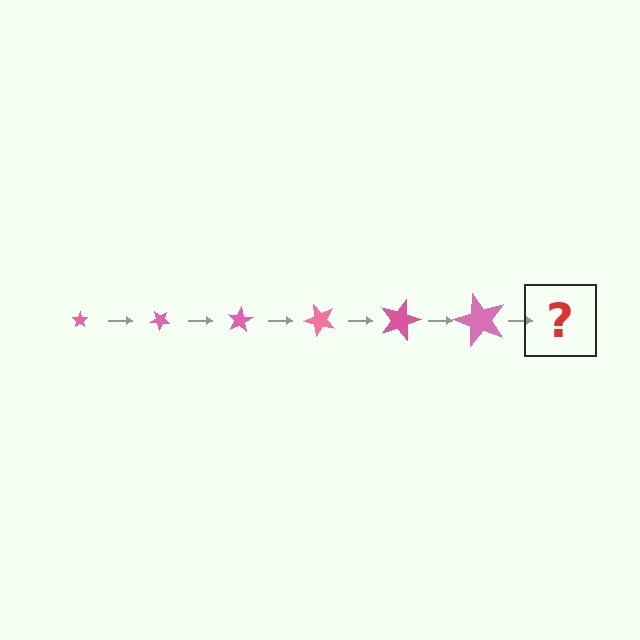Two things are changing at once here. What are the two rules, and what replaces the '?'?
The two rules are that the star grows larger each step and it rotates 40 degrees each step. The '?' should be a star, larger than the previous one and rotated 240 degrees from the start.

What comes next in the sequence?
The next element should be a star, larger than the previous one and rotated 240 degrees from the start.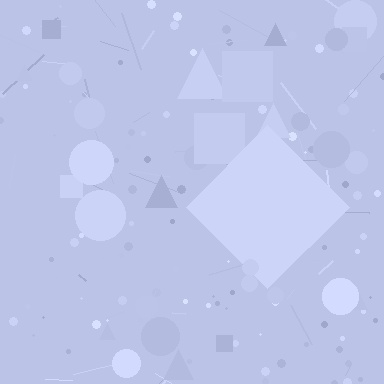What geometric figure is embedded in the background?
A diamond is embedded in the background.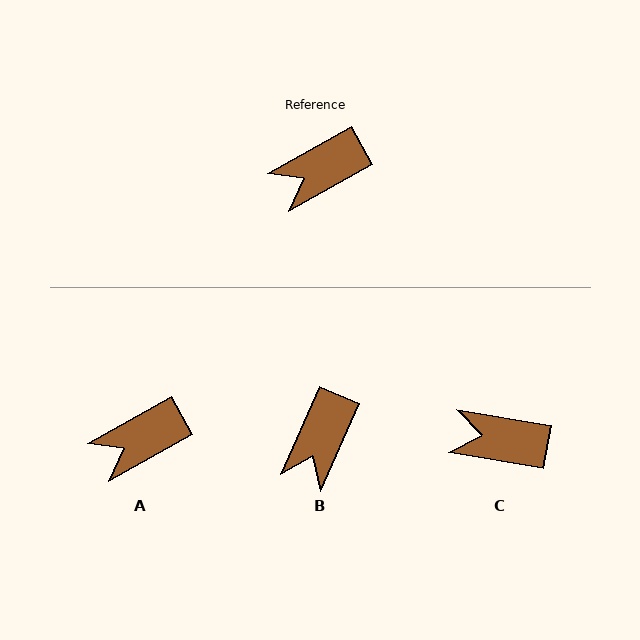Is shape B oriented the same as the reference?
No, it is off by about 37 degrees.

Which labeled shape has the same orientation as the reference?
A.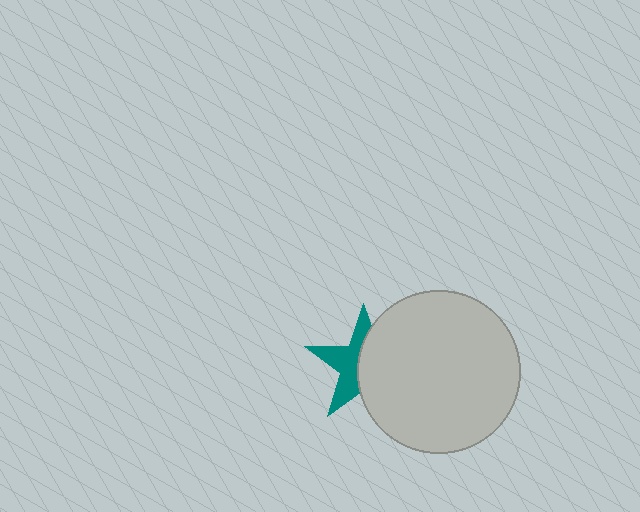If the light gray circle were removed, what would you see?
You would see the complete teal star.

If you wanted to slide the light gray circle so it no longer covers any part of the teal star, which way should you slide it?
Slide it right — that is the most direct way to separate the two shapes.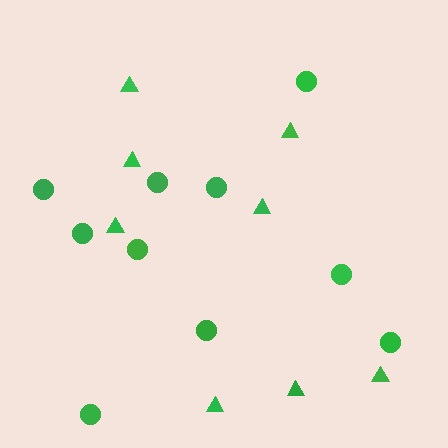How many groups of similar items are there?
There are 2 groups: one group of triangles (8) and one group of circles (10).